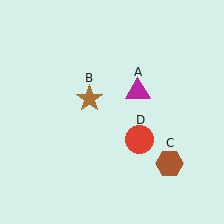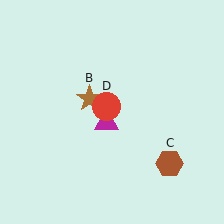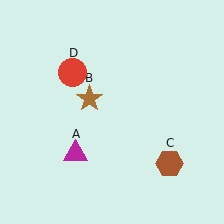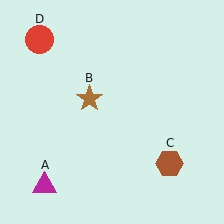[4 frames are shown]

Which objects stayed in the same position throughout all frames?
Brown star (object B) and brown hexagon (object C) remained stationary.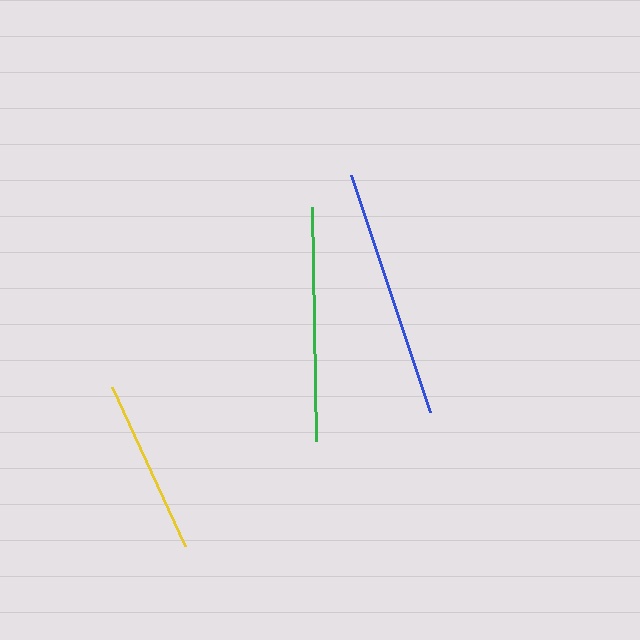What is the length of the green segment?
The green segment is approximately 235 pixels long.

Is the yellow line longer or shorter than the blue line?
The blue line is longer than the yellow line.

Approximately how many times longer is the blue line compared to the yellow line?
The blue line is approximately 1.4 times the length of the yellow line.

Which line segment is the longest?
The blue line is the longest at approximately 250 pixels.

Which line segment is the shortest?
The yellow line is the shortest at approximately 175 pixels.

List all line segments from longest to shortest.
From longest to shortest: blue, green, yellow.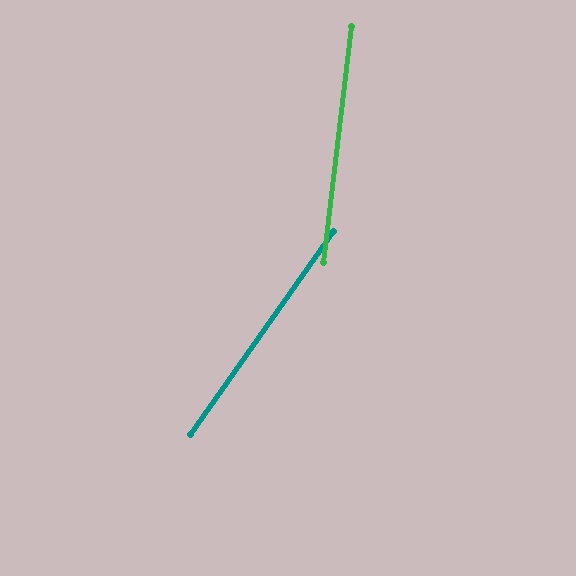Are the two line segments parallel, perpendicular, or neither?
Neither parallel nor perpendicular — they differ by about 28°.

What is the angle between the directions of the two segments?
Approximately 28 degrees.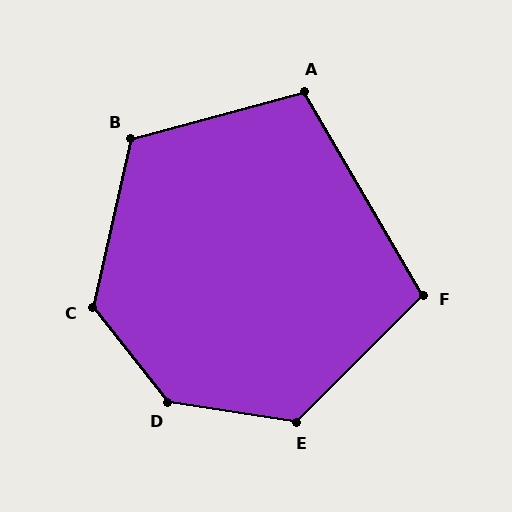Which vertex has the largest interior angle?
D, at approximately 137 degrees.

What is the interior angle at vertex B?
Approximately 118 degrees (obtuse).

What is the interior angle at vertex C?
Approximately 129 degrees (obtuse).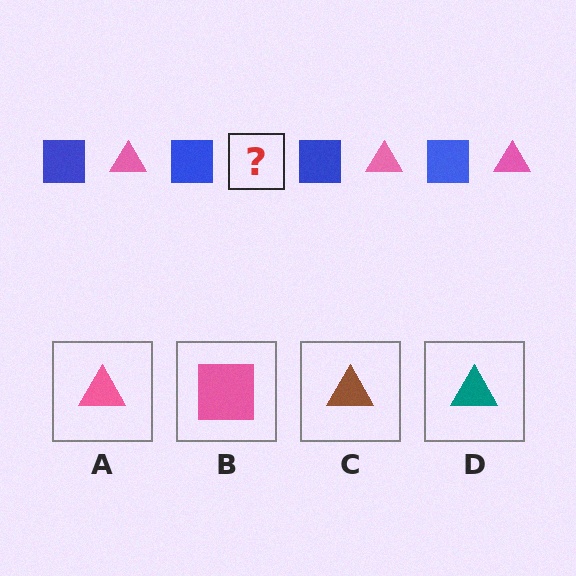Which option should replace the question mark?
Option A.